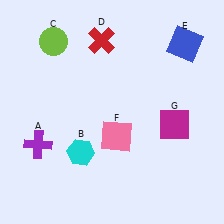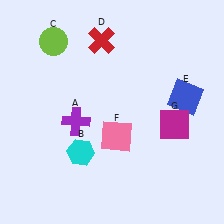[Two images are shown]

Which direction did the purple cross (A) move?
The purple cross (A) moved right.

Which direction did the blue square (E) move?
The blue square (E) moved down.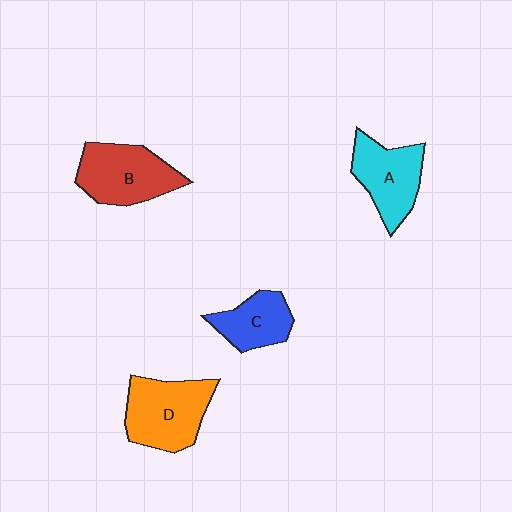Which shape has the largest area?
Shape D (orange).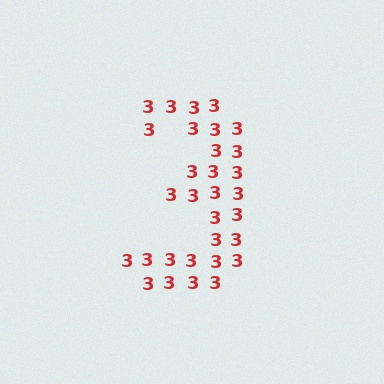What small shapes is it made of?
It is made of small digit 3's.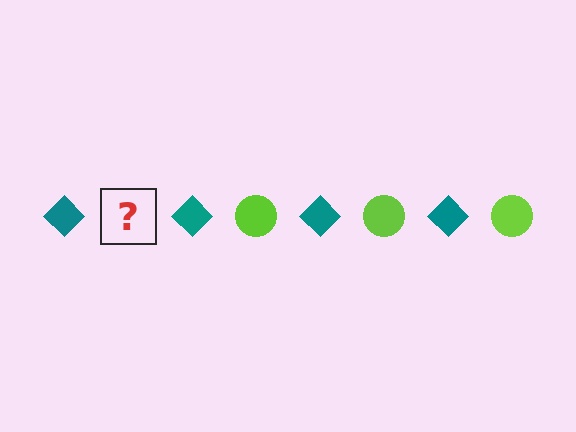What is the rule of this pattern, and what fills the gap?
The rule is that the pattern alternates between teal diamond and lime circle. The gap should be filled with a lime circle.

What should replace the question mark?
The question mark should be replaced with a lime circle.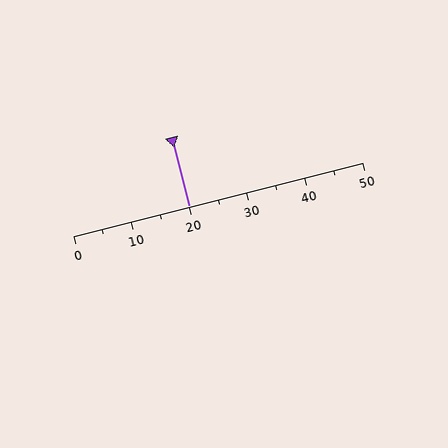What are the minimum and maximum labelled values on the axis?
The axis runs from 0 to 50.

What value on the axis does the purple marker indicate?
The marker indicates approximately 20.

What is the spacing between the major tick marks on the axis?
The major ticks are spaced 10 apart.